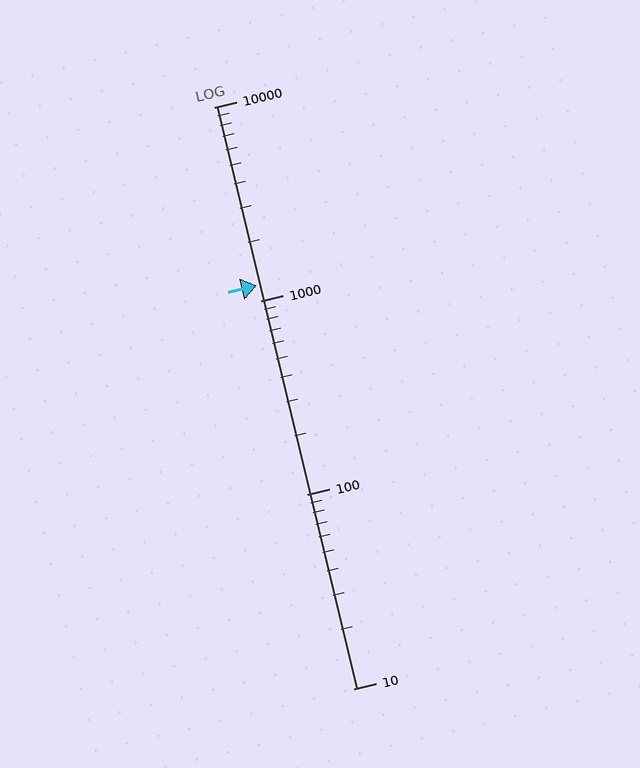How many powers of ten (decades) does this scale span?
The scale spans 3 decades, from 10 to 10000.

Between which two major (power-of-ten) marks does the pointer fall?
The pointer is between 1000 and 10000.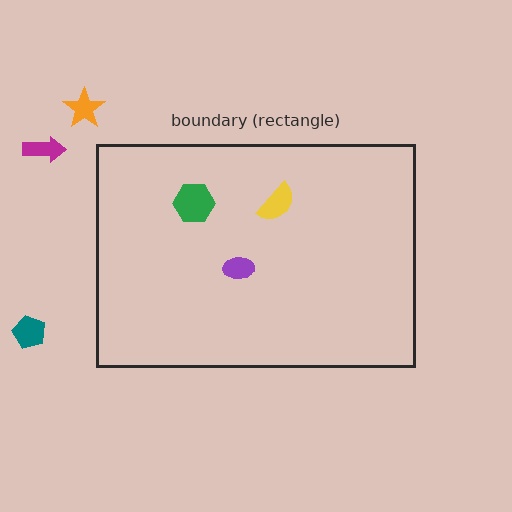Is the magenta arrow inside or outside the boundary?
Outside.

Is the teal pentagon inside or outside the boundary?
Outside.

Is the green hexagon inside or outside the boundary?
Inside.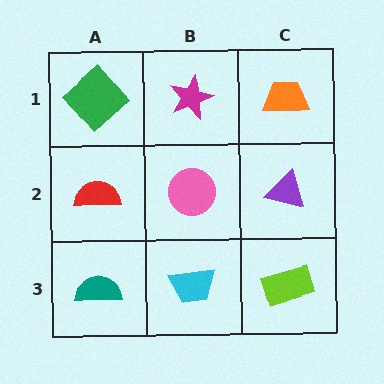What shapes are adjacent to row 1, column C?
A purple triangle (row 2, column C), a magenta star (row 1, column B).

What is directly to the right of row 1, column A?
A magenta star.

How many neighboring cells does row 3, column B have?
3.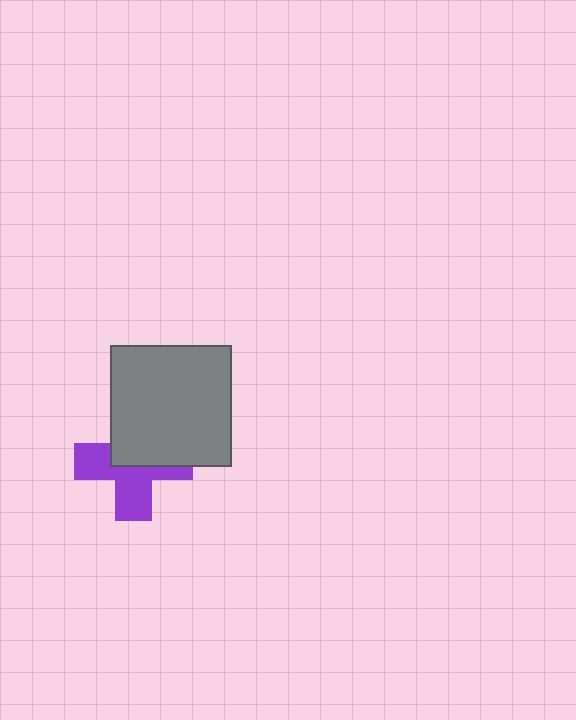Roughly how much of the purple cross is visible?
About half of it is visible (roughly 52%).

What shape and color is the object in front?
The object in front is a gray square.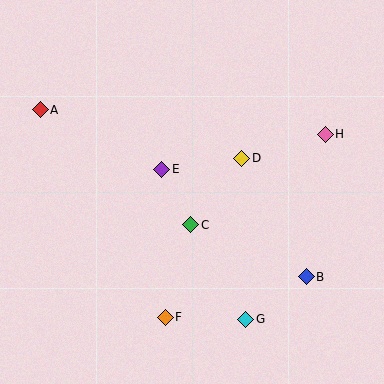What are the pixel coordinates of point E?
Point E is at (162, 169).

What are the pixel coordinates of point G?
Point G is at (246, 319).